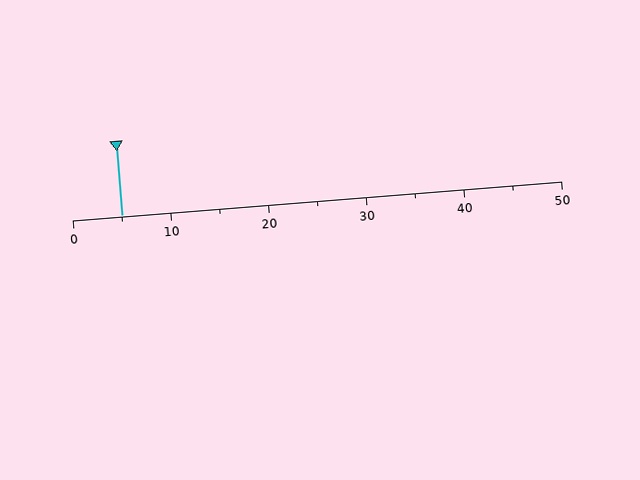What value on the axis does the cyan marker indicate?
The marker indicates approximately 5.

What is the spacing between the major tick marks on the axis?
The major ticks are spaced 10 apart.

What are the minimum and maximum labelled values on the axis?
The axis runs from 0 to 50.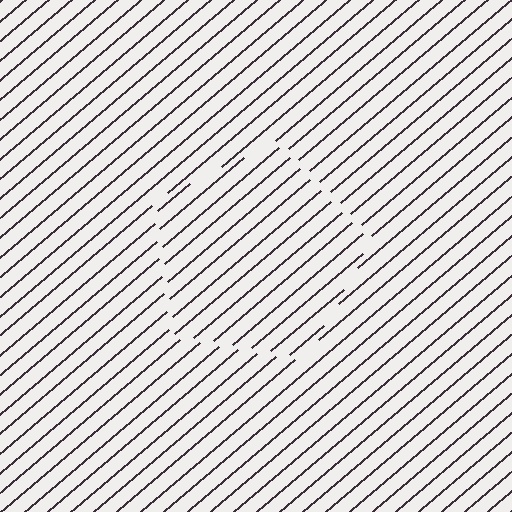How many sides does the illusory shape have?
5 sides — the line-ends trace a pentagon.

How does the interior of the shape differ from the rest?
The interior of the shape contains the same grating, shifted by half a period — the contour is defined by the phase discontinuity where line-ends from the inner and outer gratings abut.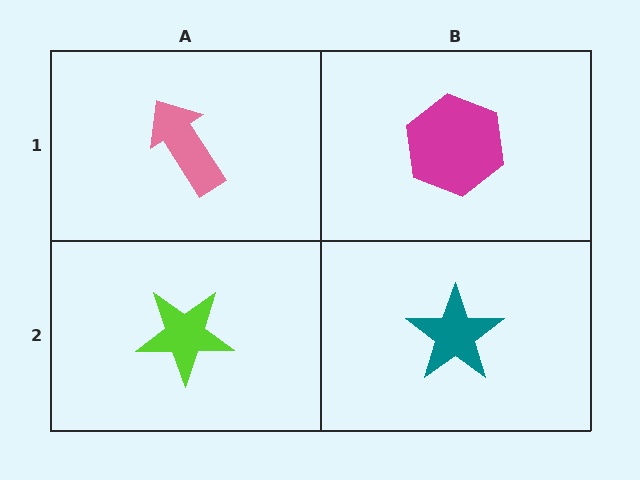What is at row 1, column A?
A pink arrow.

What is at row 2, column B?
A teal star.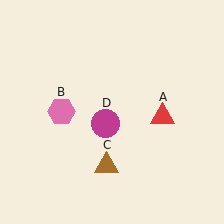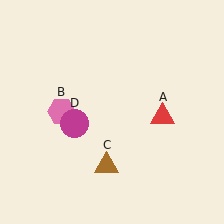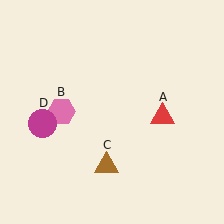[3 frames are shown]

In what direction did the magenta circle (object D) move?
The magenta circle (object D) moved left.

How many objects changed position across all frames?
1 object changed position: magenta circle (object D).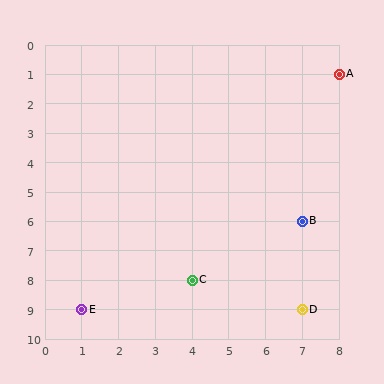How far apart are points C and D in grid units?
Points C and D are 3 columns and 1 row apart (about 3.2 grid units diagonally).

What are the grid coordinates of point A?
Point A is at grid coordinates (8, 1).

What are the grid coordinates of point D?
Point D is at grid coordinates (7, 9).